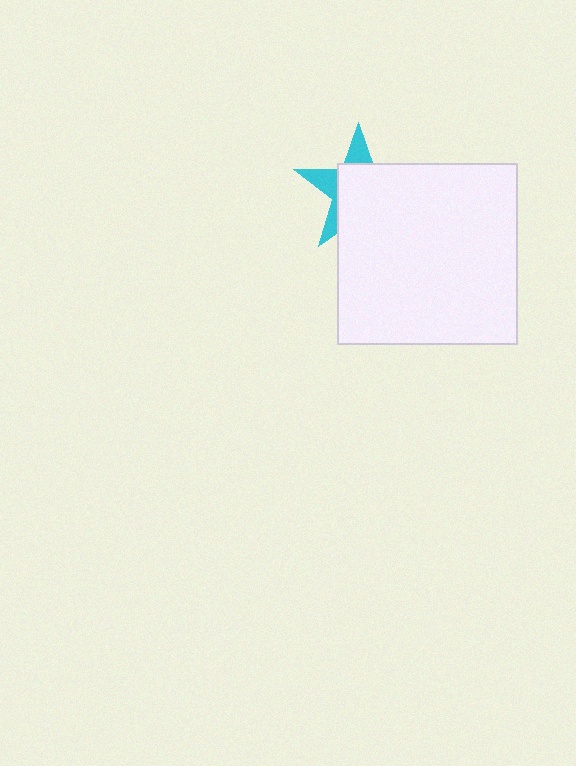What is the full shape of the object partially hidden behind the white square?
The partially hidden object is a cyan star.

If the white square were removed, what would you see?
You would see the complete cyan star.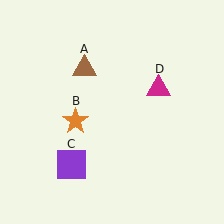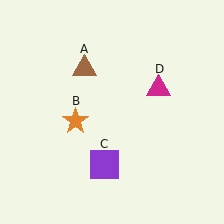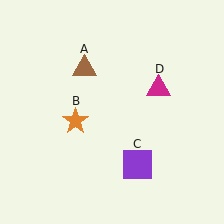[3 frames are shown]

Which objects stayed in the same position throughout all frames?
Brown triangle (object A) and orange star (object B) and magenta triangle (object D) remained stationary.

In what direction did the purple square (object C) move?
The purple square (object C) moved right.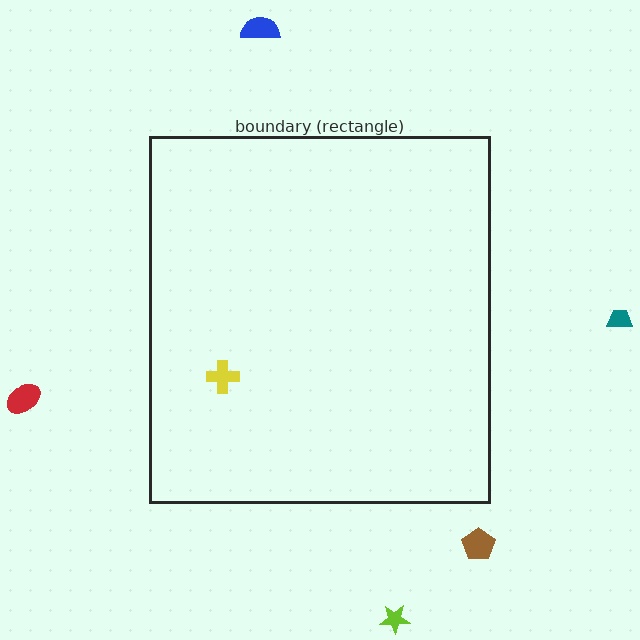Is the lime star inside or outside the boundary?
Outside.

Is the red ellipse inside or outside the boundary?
Outside.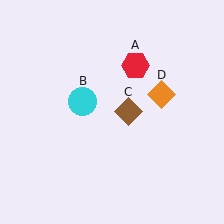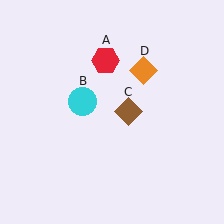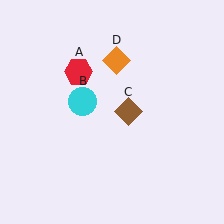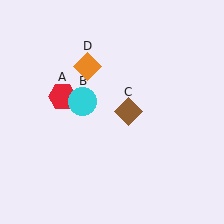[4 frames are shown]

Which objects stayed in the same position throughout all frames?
Cyan circle (object B) and brown diamond (object C) remained stationary.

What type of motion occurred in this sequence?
The red hexagon (object A), orange diamond (object D) rotated counterclockwise around the center of the scene.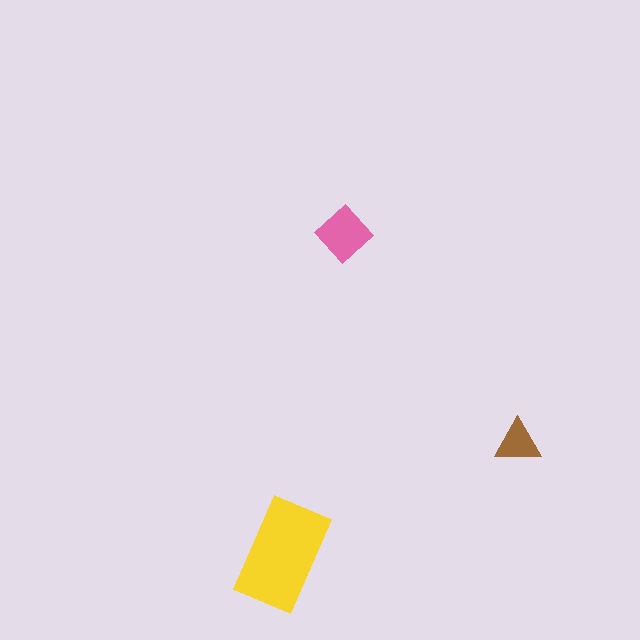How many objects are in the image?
There are 3 objects in the image.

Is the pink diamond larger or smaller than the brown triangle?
Larger.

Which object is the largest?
The yellow rectangle.